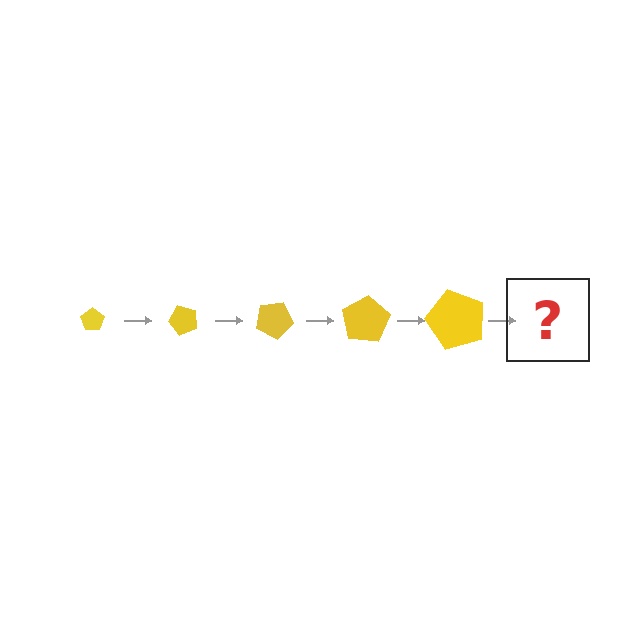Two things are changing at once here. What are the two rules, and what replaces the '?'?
The two rules are that the pentagon grows larger each step and it rotates 50 degrees each step. The '?' should be a pentagon, larger than the previous one and rotated 250 degrees from the start.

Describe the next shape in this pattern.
It should be a pentagon, larger than the previous one and rotated 250 degrees from the start.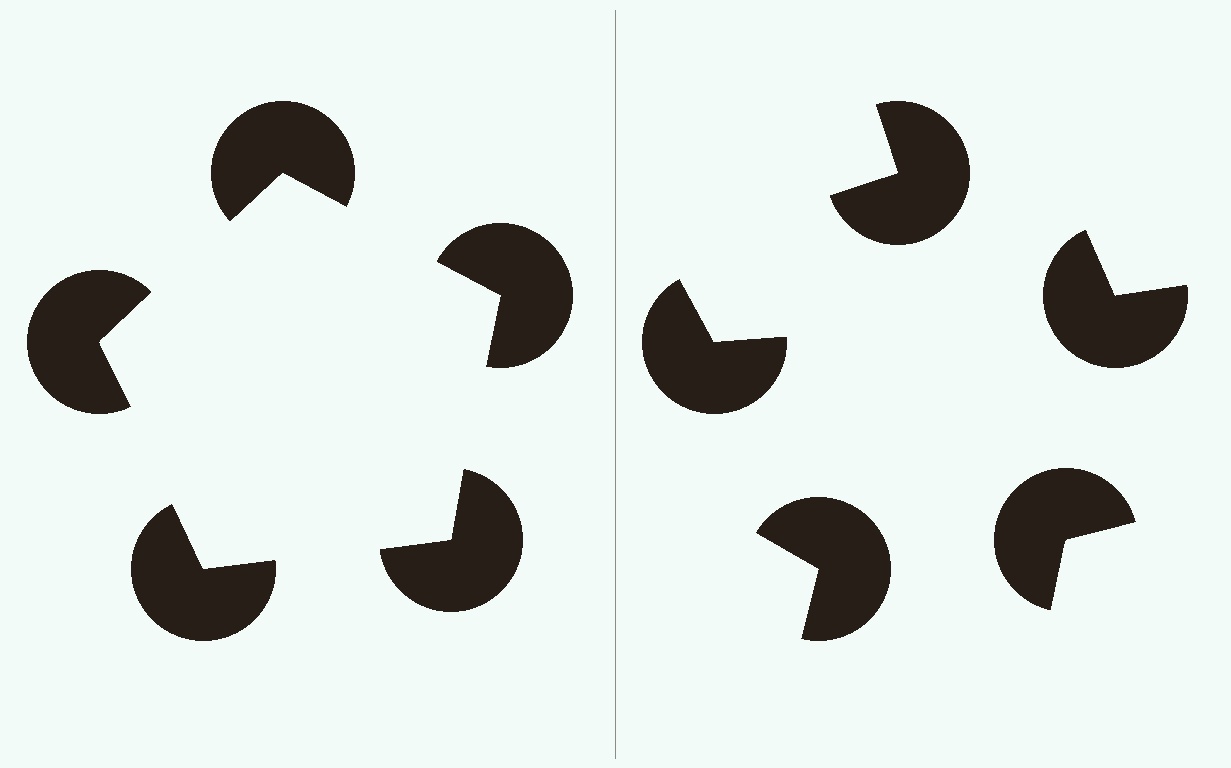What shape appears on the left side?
An illusory pentagon.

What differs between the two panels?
The pac-man discs are positioned identically on both sides; only the wedge orientations differ. On the left they align to a pentagon; on the right they are misaligned.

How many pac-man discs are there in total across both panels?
10 — 5 on each side.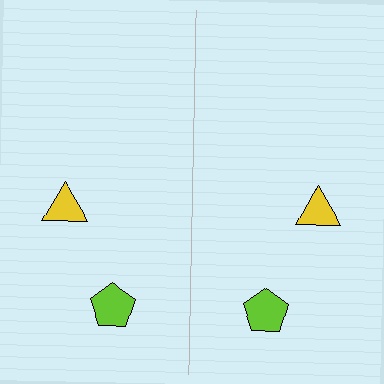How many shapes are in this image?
There are 4 shapes in this image.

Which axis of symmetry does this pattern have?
The pattern has a vertical axis of symmetry running through the center of the image.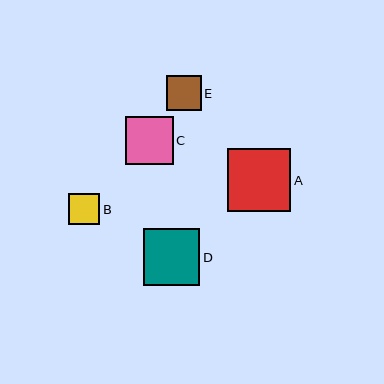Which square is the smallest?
Square B is the smallest with a size of approximately 31 pixels.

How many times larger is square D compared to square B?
Square D is approximately 1.8 times the size of square B.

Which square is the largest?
Square A is the largest with a size of approximately 63 pixels.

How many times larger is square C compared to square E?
Square C is approximately 1.4 times the size of square E.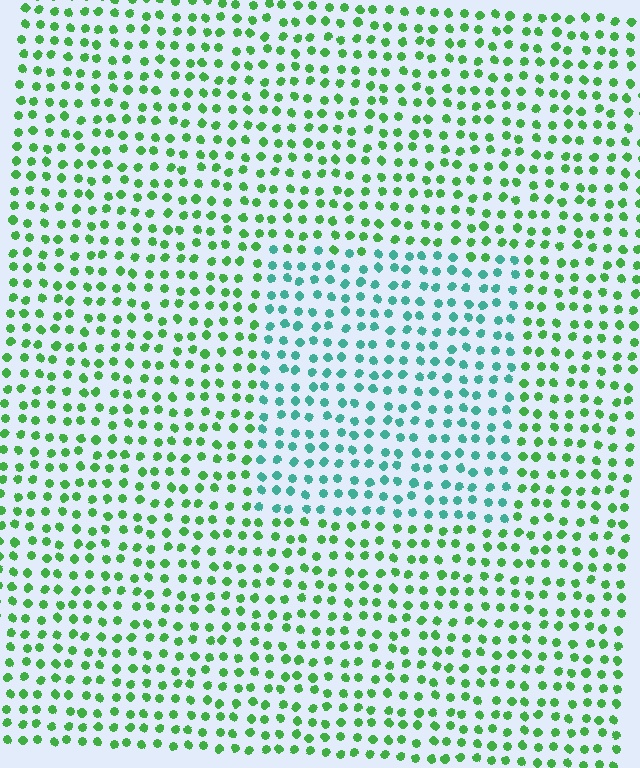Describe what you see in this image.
The image is filled with small green elements in a uniform arrangement. A rectangle-shaped region is visible where the elements are tinted to a slightly different hue, forming a subtle color boundary.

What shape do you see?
I see a rectangle.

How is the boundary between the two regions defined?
The boundary is defined purely by a slight shift in hue (about 46 degrees). Spacing, size, and orientation are identical on both sides.